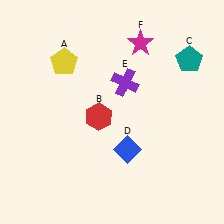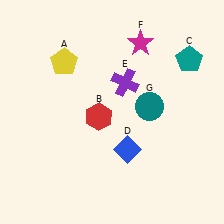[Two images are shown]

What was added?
A teal circle (G) was added in Image 2.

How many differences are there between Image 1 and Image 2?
There is 1 difference between the two images.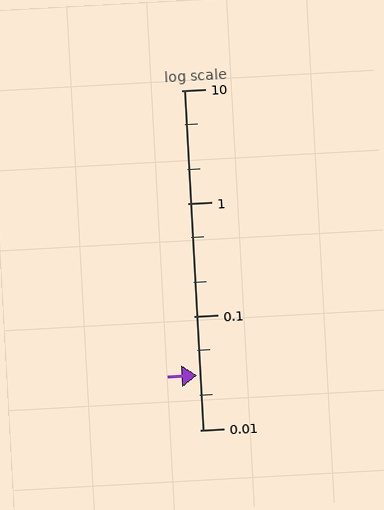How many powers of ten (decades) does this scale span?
The scale spans 3 decades, from 0.01 to 10.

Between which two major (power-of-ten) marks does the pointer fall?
The pointer is between 0.01 and 0.1.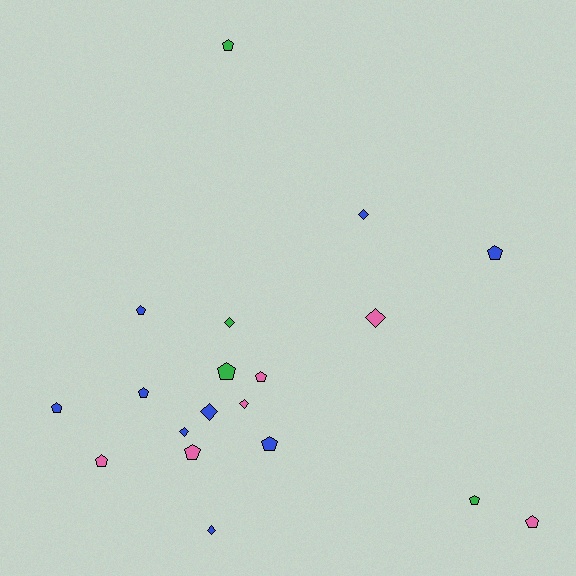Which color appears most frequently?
Blue, with 9 objects.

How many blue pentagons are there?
There are 5 blue pentagons.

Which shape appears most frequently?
Pentagon, with 12 objects.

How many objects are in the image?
There are 19 objects.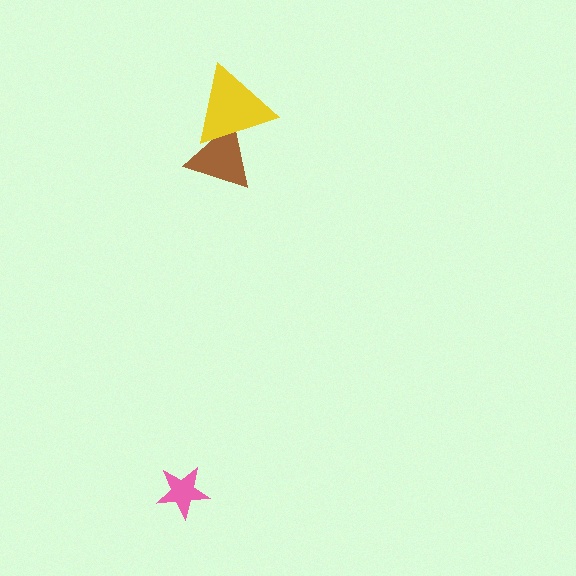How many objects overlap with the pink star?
0 objects overlap with the pink star.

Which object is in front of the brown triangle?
The yellow triangle is in front of the brown triangle.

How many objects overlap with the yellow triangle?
1 object overlaps with the yellow triangle.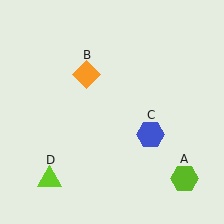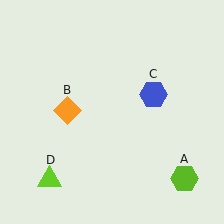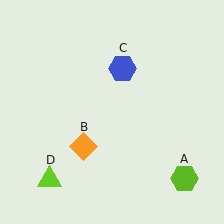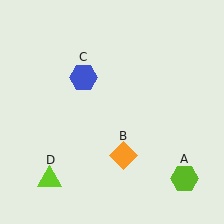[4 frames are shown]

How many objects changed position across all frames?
2 objects changed position: orange diamond (object B), blue hexagon (object C).